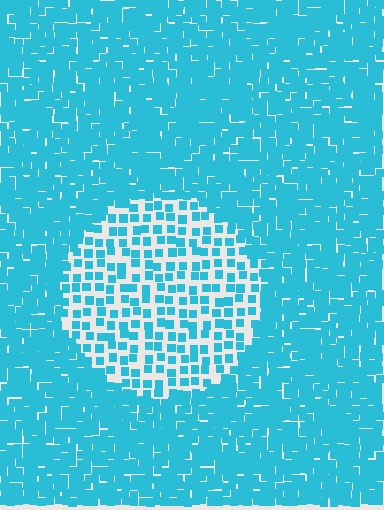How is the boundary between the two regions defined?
The boundary is defined by a change in element density (approximately 2.4x ratio). All elements are the same color, size, and shape.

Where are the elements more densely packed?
The elements are more densely packed outside the circle boundary.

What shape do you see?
I see a circle.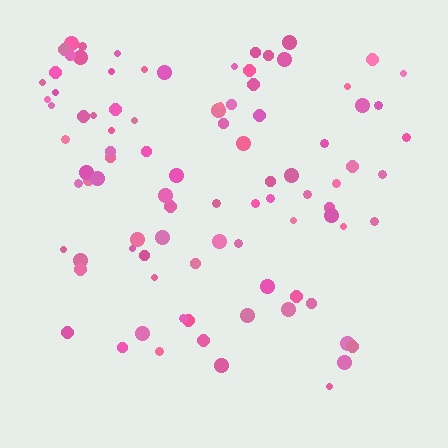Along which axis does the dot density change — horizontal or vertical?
Vertical.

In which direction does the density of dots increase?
From bottom to top, with the top side densest.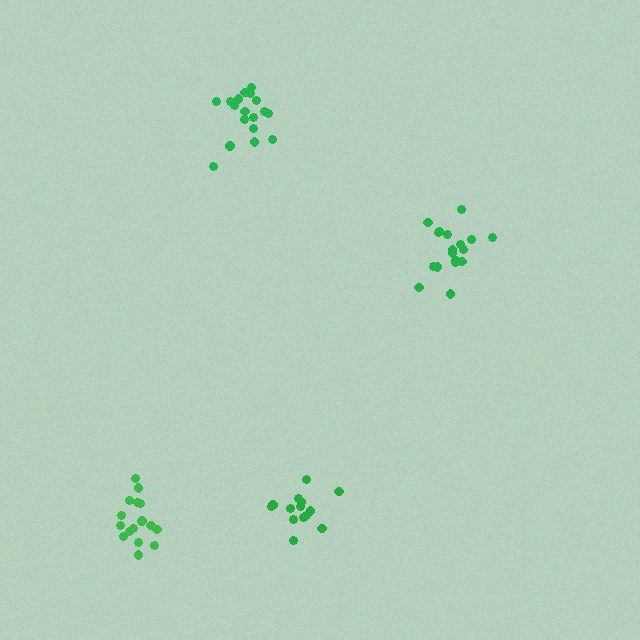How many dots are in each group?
Group 1: 18 dots, Group 2: 14 dots, Group 3: 18 dots, Group 4: 17 dots (67 total).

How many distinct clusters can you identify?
There are 4 distinct clusters.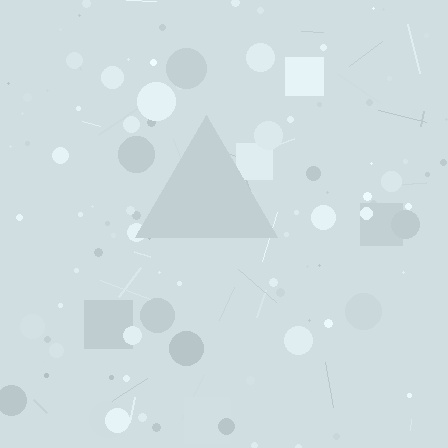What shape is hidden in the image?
A triangle is hidden in the image.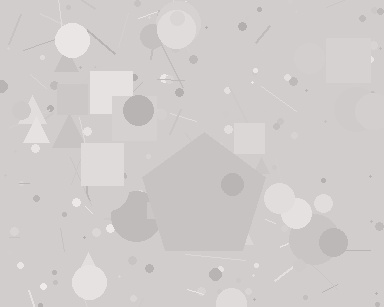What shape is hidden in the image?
A pentagon is hidden in the image.